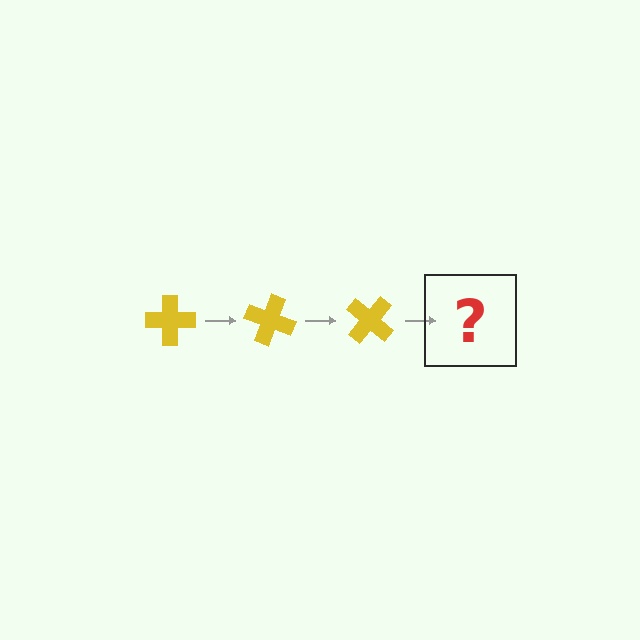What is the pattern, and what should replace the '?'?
The pattern is that the cross rotates 20 degrees each step. The '?' should be a yellow cross rotated 60 degrees.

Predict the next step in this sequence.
The next step is a yellow cross rotated 60 degrees.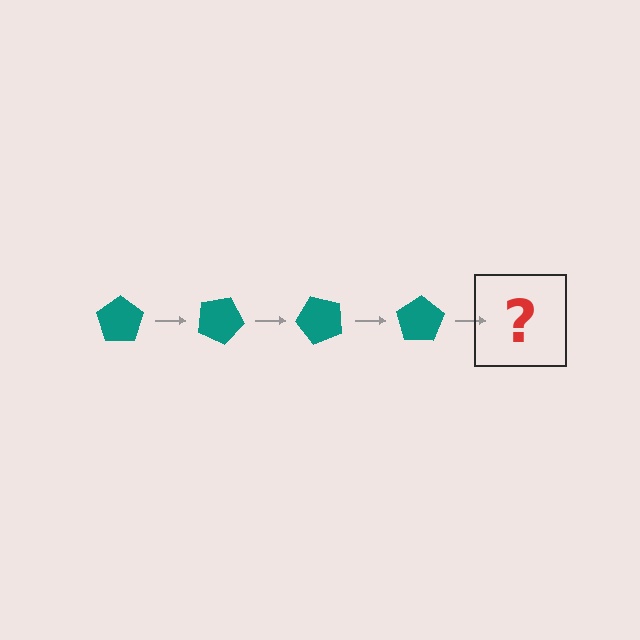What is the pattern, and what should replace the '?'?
The pattern is that the pentagon rotates 25 degrees each step. The '?' should be a teal pentagon rotated 100 degrees.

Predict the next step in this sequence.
The next step is a teal pentagon rotated 100 degrees.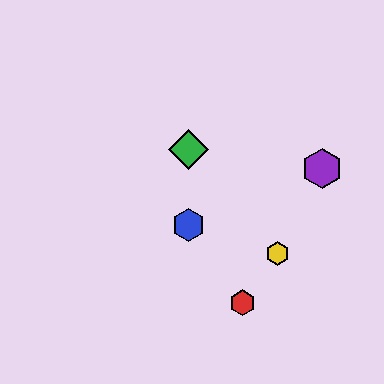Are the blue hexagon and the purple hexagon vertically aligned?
No, the blue hexagon is at x≈189 and the purple hexagon is at x≈322.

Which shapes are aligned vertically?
The blue hexagon, the green diamond are aligned vertically.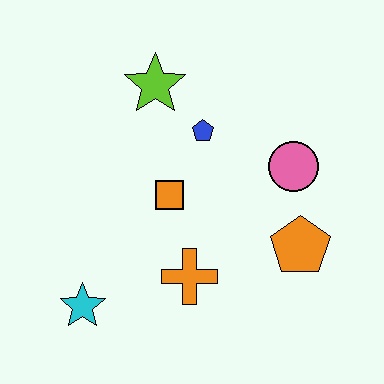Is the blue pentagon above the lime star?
No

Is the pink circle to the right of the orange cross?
Yes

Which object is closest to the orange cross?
The orange square is closest to the orange cross.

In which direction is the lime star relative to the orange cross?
The lime star is above the orange cross.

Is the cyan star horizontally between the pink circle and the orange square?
No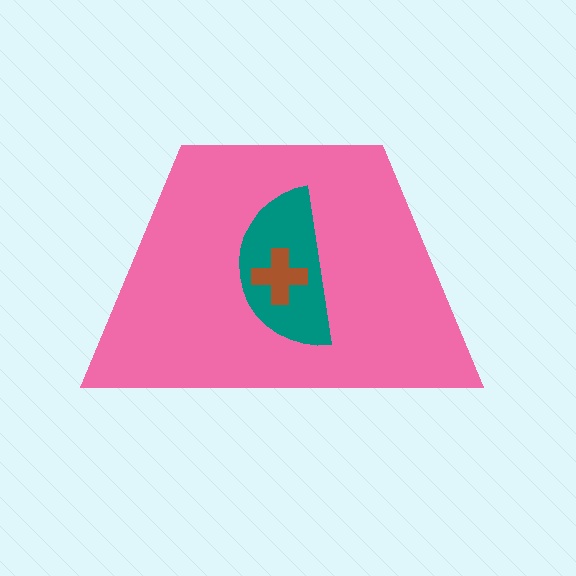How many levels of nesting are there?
3.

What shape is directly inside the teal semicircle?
The brown cross.